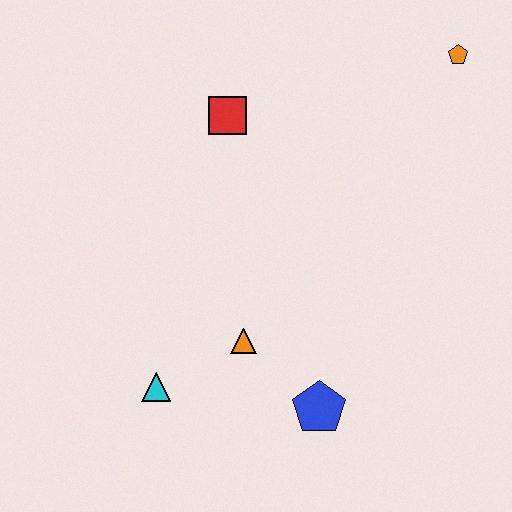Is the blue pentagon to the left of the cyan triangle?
No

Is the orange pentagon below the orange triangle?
No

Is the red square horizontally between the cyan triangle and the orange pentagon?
Yes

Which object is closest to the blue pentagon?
The orange triangle is closest to the blue pentagon.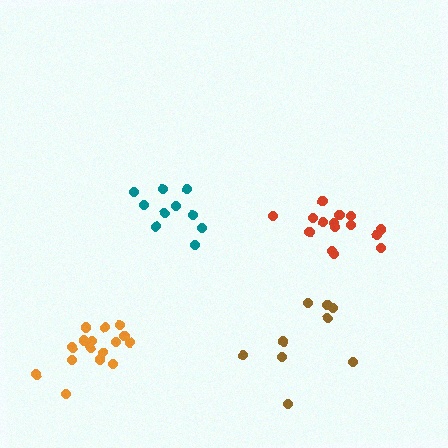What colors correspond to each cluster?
The clusters are colored: red, teal, orange, brown.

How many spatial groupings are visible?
There are 4 spatial groupings.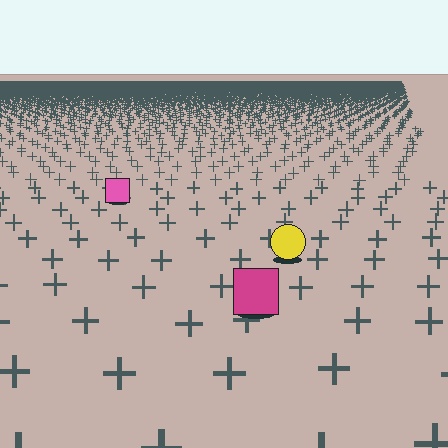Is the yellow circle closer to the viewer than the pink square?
Yes. The yellow circle is closer — you can tell from the texture gradient: the ground texture is coarser near it.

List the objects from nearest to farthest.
From nearest to farthest: the magenta square, the yellow circle, the pink square.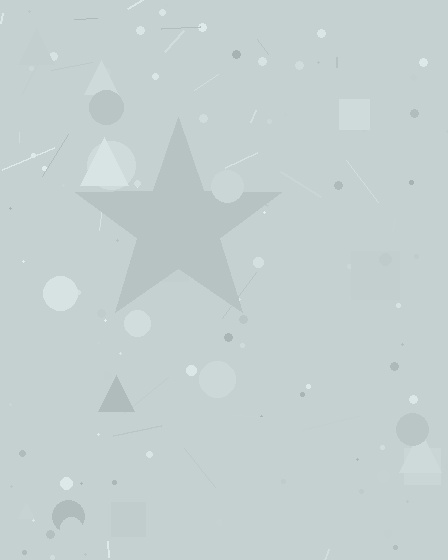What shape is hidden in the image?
A star is hidden in the image.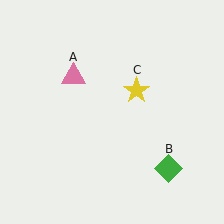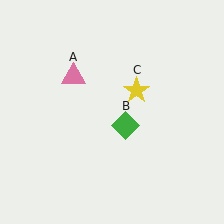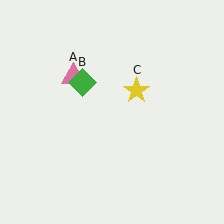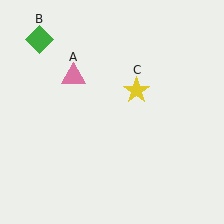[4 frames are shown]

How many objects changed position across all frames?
1 object changed position: green diamond (object B).